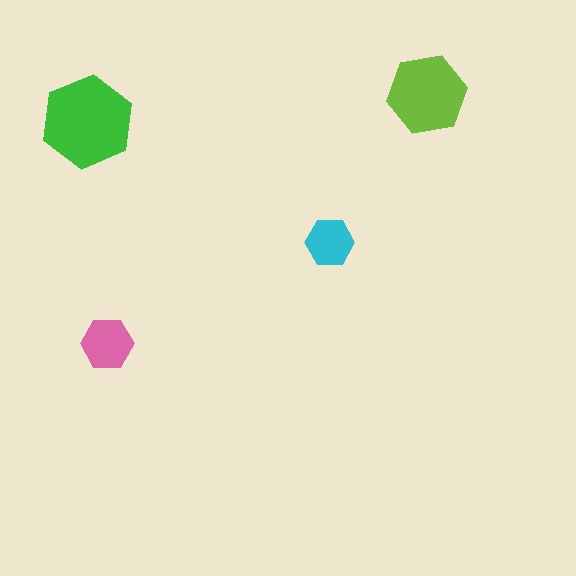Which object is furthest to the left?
The green hexagon is leftmost.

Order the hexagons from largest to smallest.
the green one, the lime one, the pink one, the cyan one.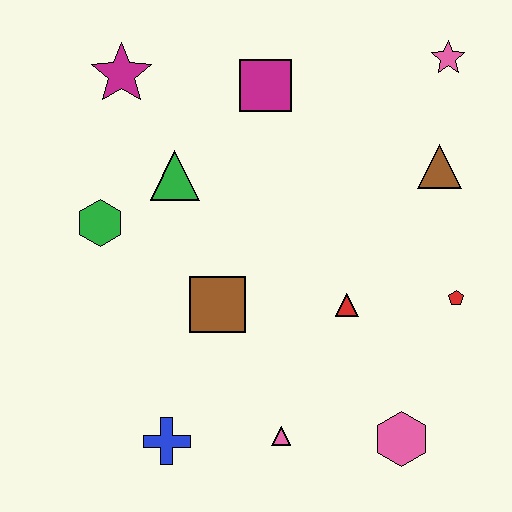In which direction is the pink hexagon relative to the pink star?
The pink hexagon is below the pink star.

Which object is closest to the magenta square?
The green triangle is closest to the magenta square.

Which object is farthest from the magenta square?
The pink hexagon is farthest from the magenta square.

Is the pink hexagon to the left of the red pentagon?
Yes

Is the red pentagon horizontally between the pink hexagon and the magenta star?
No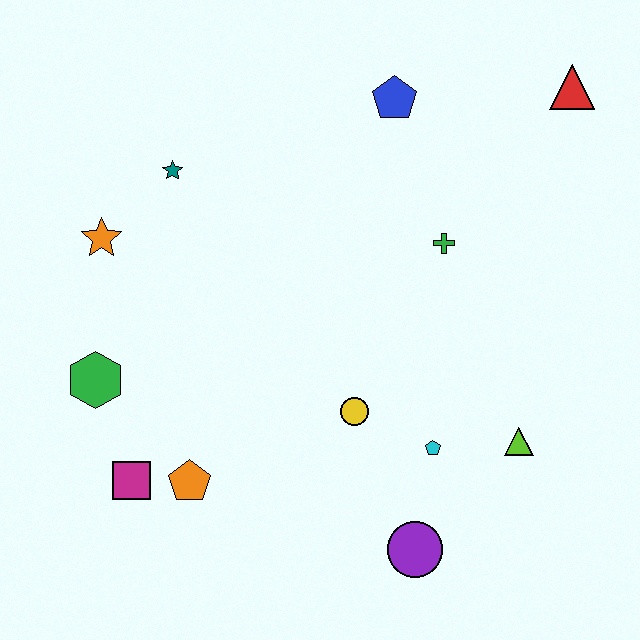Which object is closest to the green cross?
The blue pentagon is closest to the green cross.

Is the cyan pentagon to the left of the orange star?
No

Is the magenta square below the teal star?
Yes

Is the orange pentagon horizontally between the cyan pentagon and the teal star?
Yes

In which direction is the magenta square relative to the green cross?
The magenta square is to the left of the green cross.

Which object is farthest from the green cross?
The magenta square is farthest from the green cross.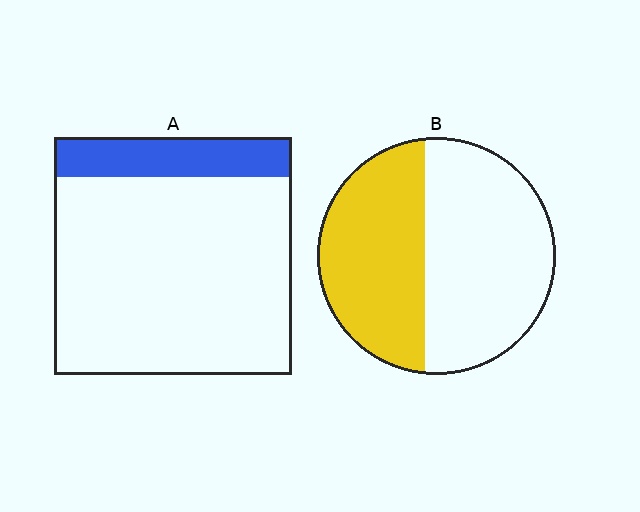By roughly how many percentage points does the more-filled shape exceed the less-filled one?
By roughly 25 percentage points (B over A).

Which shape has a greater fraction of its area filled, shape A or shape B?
Shape B.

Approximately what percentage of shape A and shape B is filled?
A is approximately 15% and B is approximately 45%.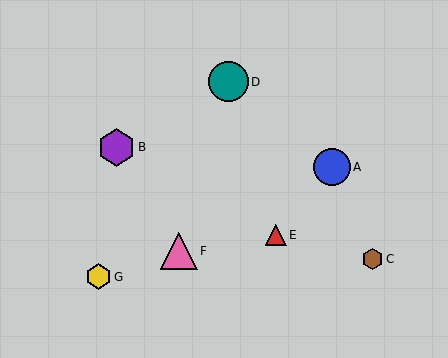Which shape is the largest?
The teal circle (labeled D) is the largest.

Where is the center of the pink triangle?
The center of the pink triangle is at (179, 251).